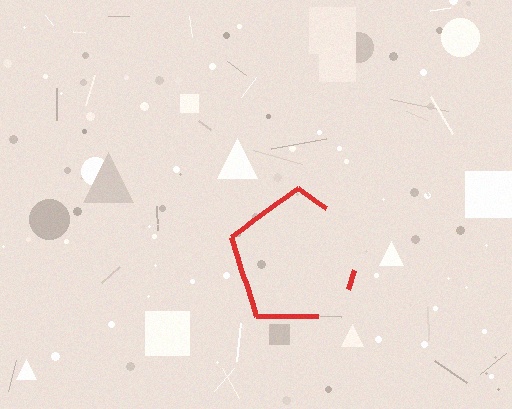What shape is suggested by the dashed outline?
The dashed outline suggests a pentagon.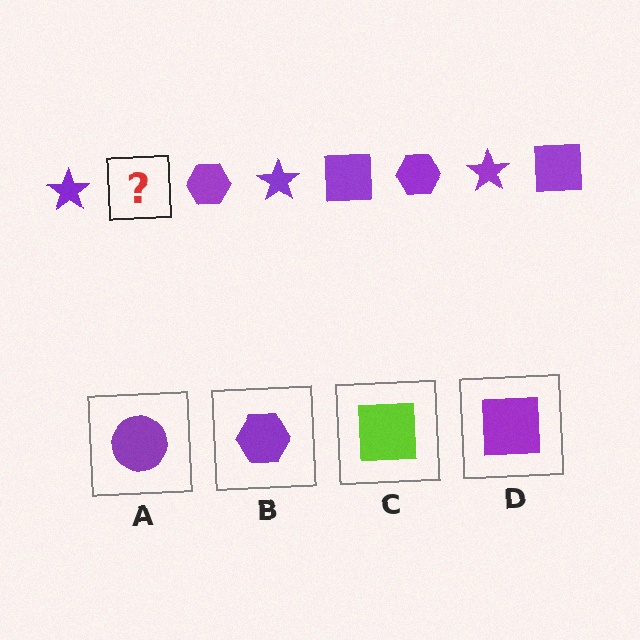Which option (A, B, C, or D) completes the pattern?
D.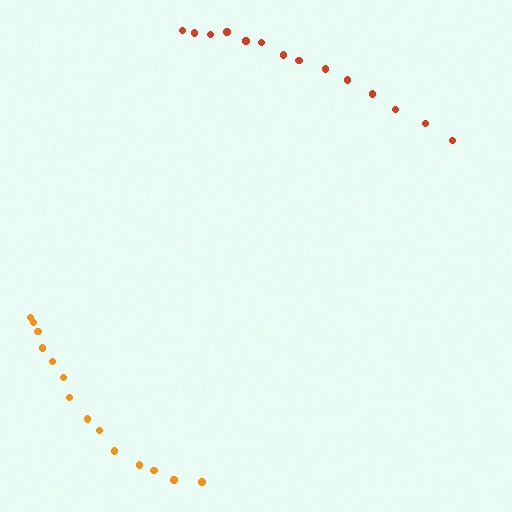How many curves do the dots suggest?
There are 2 distinct paths.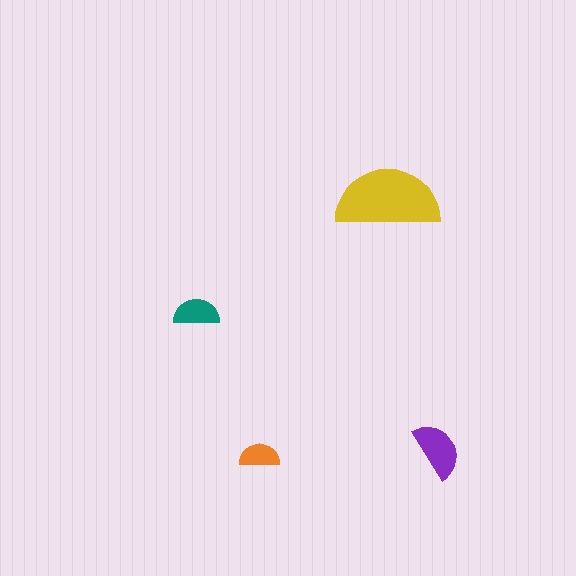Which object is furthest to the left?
The teal semicircle is leftmost.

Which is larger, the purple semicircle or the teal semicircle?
The purple one.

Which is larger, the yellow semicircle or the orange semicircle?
The yellow one.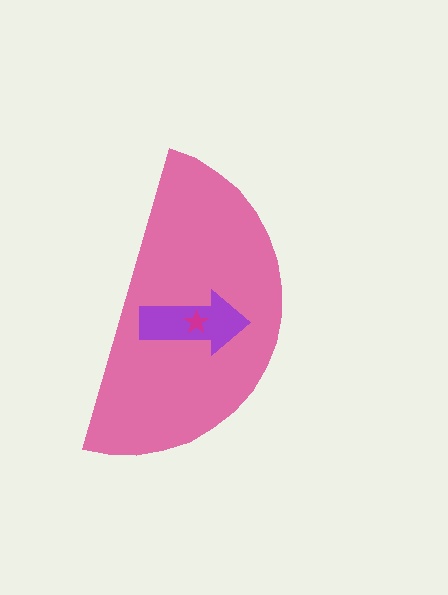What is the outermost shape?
The pink semicircle.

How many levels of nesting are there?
3.